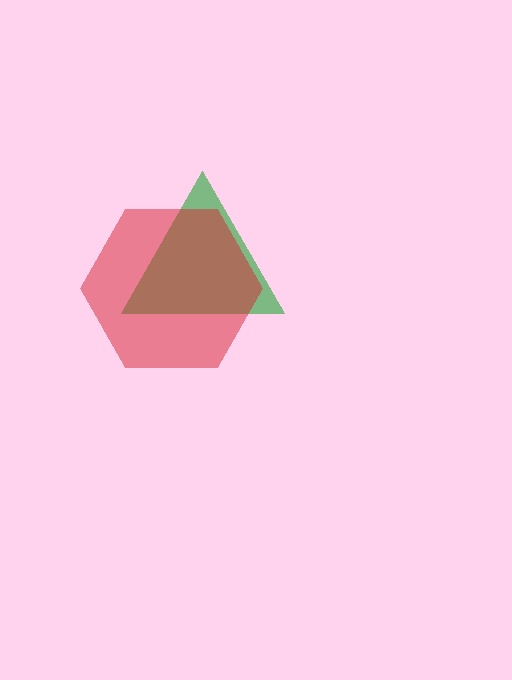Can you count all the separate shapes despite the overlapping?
Yes, there are 2 separate shapes.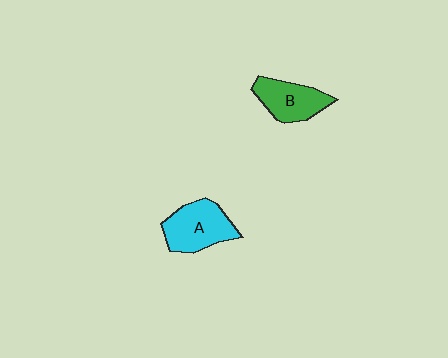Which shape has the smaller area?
Shape B (green).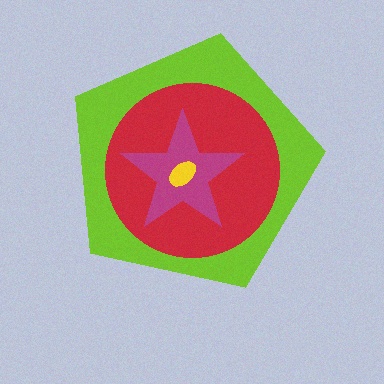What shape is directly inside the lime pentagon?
The red circle.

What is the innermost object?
The yellow ellipse.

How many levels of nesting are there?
4.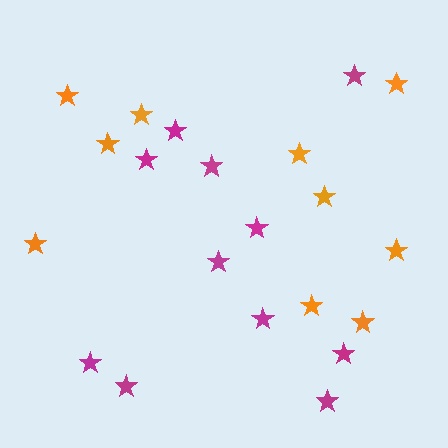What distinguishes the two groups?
There are 2 groups: one group of orange stars (10) and one group of magenta stars (11).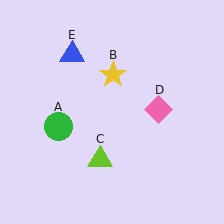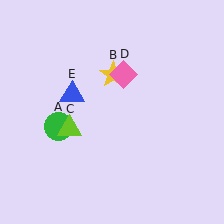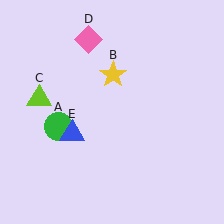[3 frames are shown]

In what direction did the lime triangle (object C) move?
The lime triangle (object C) moved up and to the left.